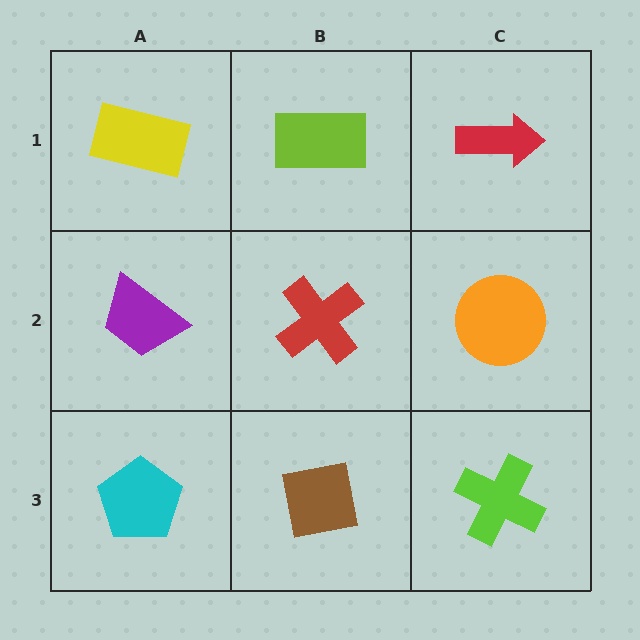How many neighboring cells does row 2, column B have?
4.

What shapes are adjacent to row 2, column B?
A lime rectangle (row 1, column B), a brown square (row 3, column B), a purple trapezoid (row 2, column A), an orange circle (row 2, column C).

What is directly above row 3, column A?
A purple trapezoid.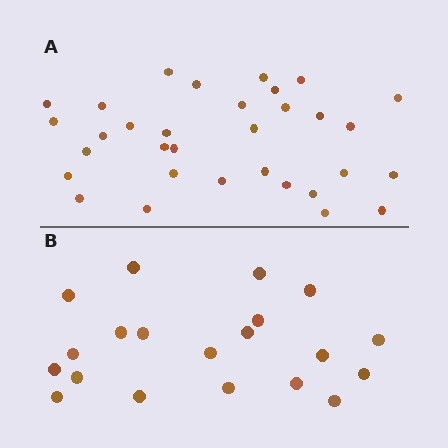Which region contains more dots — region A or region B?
Region A (the top region) has more dots.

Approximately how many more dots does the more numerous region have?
Region A has roughly 12 or so more dots than region B.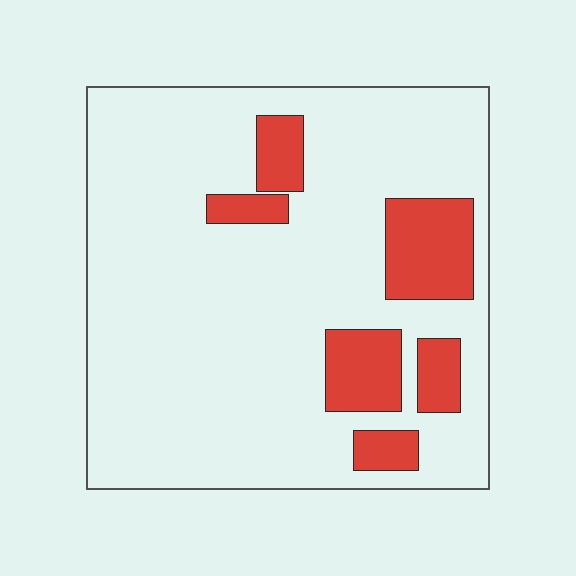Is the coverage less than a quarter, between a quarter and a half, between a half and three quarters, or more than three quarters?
Less than a quarter.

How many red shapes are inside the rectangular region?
6.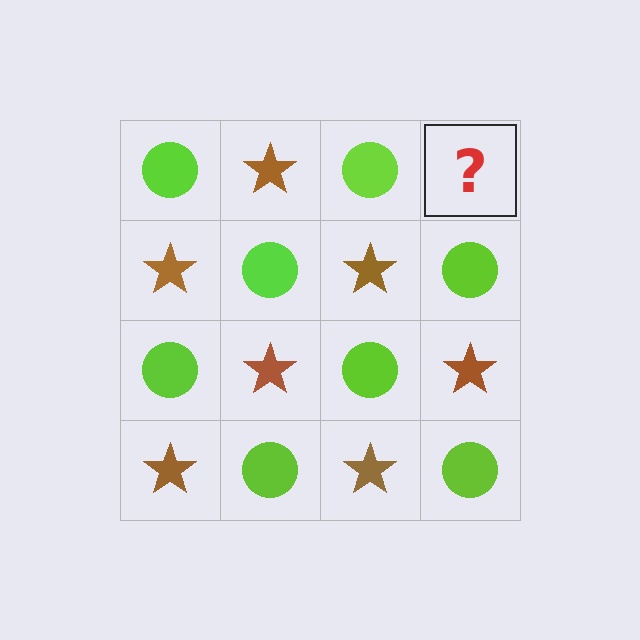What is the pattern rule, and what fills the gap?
The rule is that it alternates lime circle and brown star in a checkerboard pattern. The gap should be filled with a brown star.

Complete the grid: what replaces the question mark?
The question mark should be replaced with a brown star.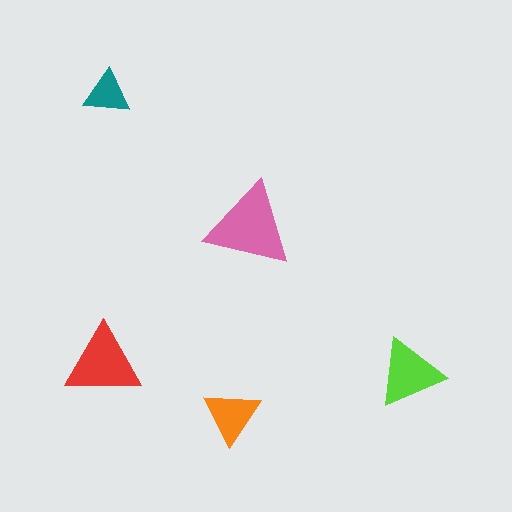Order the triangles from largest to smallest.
the pink one, the red one, the lime one, the orange one, the teal one.